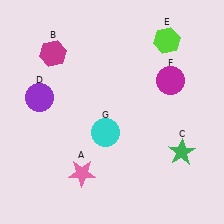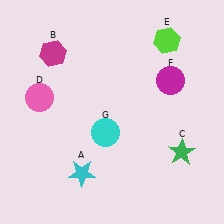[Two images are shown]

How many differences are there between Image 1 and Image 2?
There are 2 differences between the two images.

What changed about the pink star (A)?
In Image 1, A is pink. In Image 2, it changed to cyan.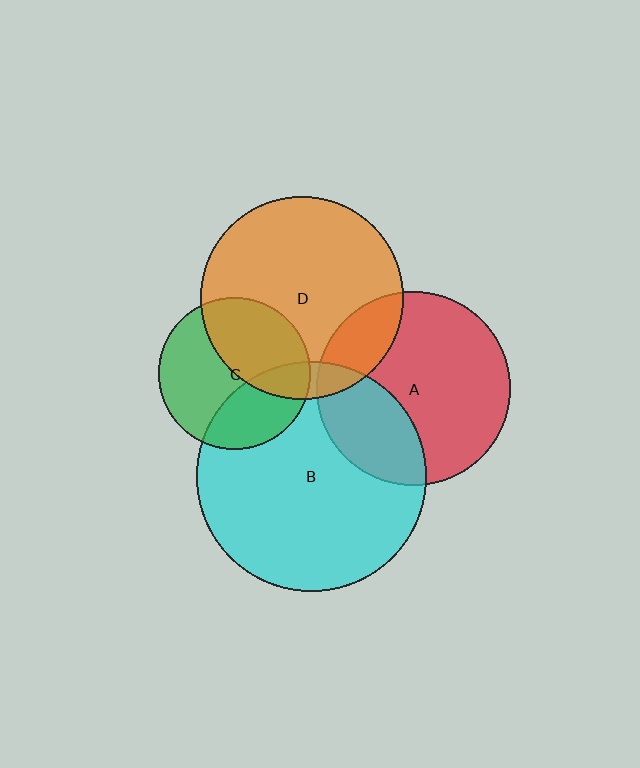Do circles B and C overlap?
Yes.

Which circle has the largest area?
Circle B (cyan).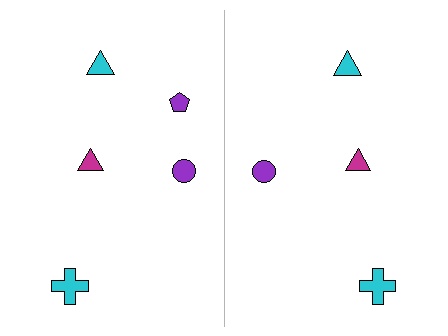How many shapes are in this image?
There are 9 shapes in this image.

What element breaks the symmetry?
A purple pentagon is missing from the right side.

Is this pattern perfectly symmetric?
No, the pattern is not perfectly symmetric. A purple pentagon is missing from the right side.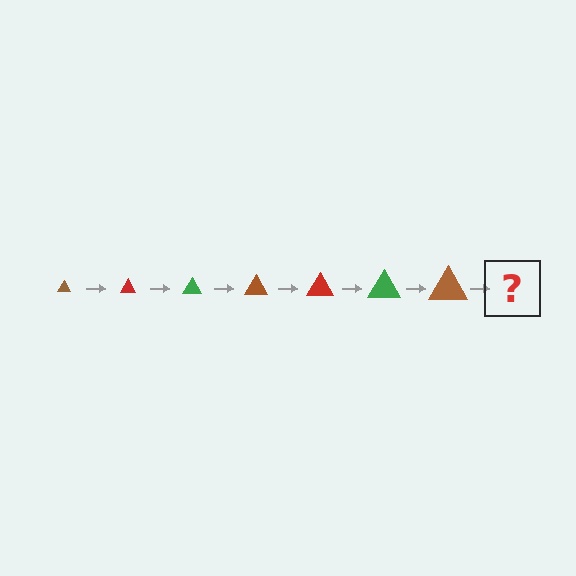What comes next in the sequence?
The next element should be a red triangle, larger than the previous one.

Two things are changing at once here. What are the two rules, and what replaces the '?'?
The two rules are that the triangle grows larger each step and the color cycles through brown, red, and green. The '?' should be a red triangle, larger than the previous one.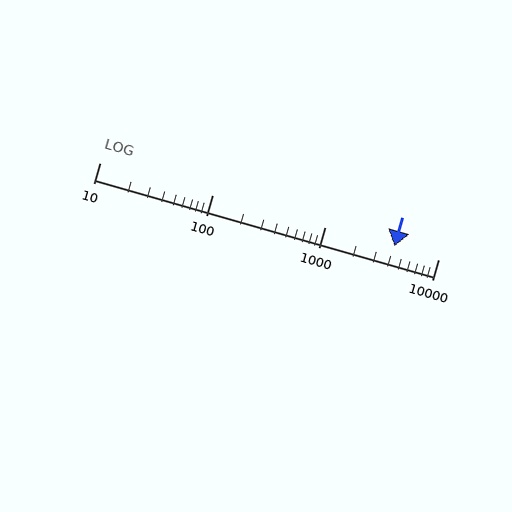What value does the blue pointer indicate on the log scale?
The pointer indicates approximately 4100.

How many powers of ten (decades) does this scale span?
The scale spans 3 decades, from 10 to 10000.